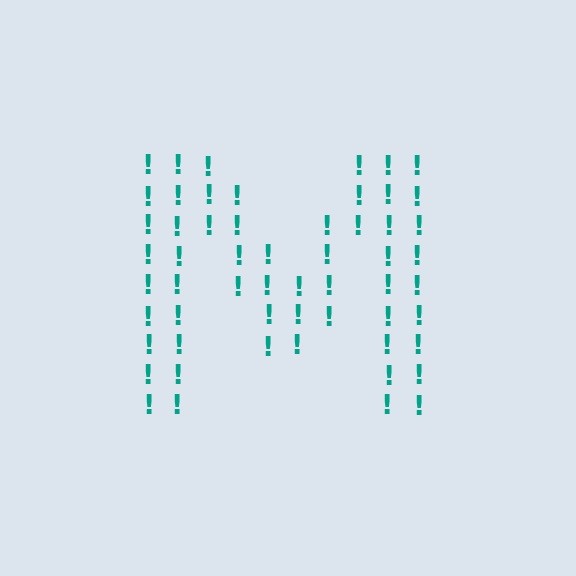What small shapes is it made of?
It is made of small exclamation marks.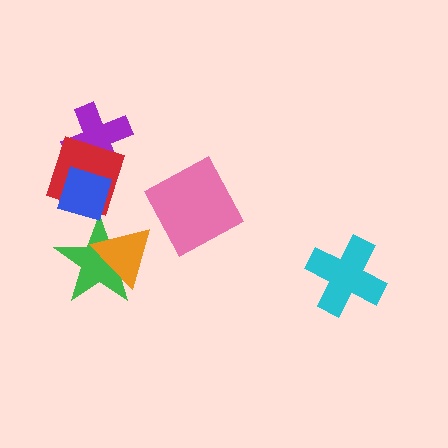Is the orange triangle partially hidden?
No, no other shape covers it.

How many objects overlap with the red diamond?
2 objects overlap with the red diamond.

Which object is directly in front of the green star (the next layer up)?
The blue diamond is directly in front of the green star.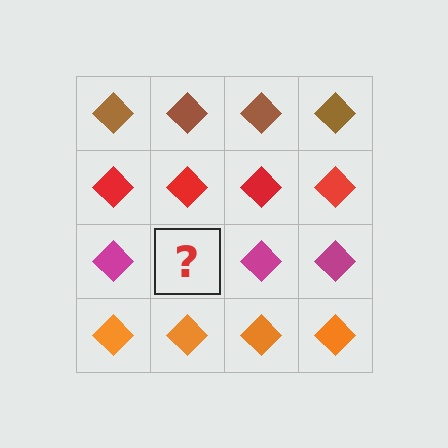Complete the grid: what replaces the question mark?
The question mark should be replaced with a magenta diamond.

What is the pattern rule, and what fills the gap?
The rule is that each row has a consistent color. The gap should be filled with a magenta diamond.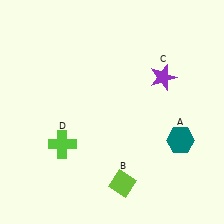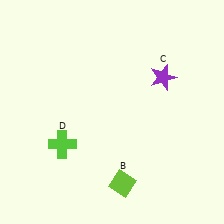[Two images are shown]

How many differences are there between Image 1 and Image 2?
There is 1 difference between the two images.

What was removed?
The teal hexagon (A) was removed in Image 2.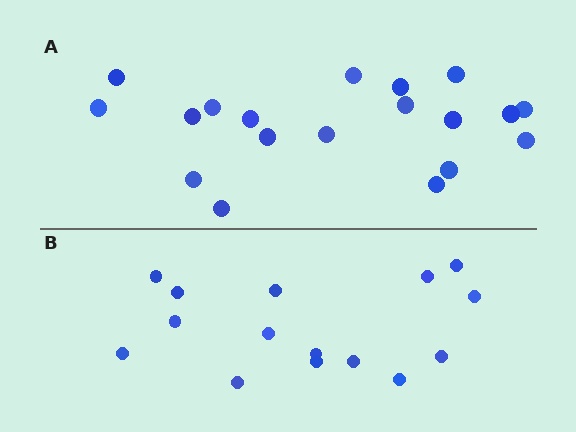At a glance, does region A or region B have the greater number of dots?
Region A (the top region) has more dots.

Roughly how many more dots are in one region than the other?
Region A has about 4 more dots than region B.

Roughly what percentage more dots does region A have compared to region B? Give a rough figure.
About 25% more.